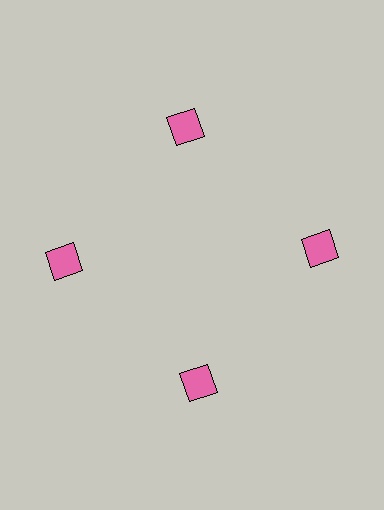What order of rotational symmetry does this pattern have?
This pattern has 4-fold rotational symmetry.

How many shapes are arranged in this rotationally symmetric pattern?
There are 4 shapes, arranged in 4 groups of 1.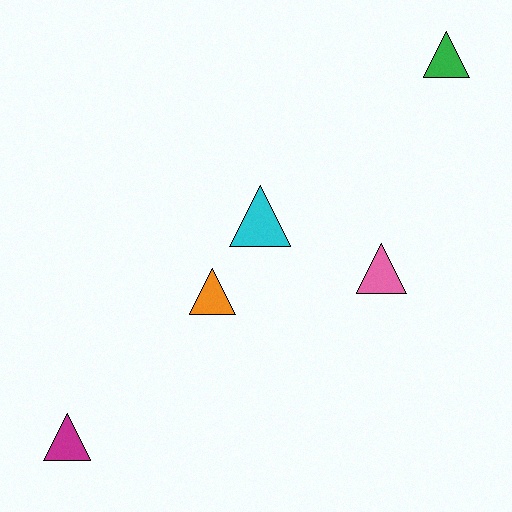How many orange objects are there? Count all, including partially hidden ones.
There is 1 orange object.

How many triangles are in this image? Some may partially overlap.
There are 5 triangles.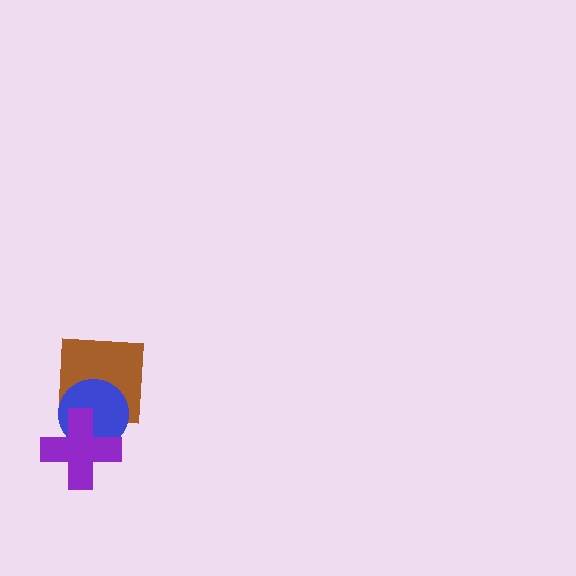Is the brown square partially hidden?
Yes, it is partially covered by another shape.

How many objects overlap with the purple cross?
2 objects overlap with the purple cross.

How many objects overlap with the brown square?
2 objects overlap with the brown square.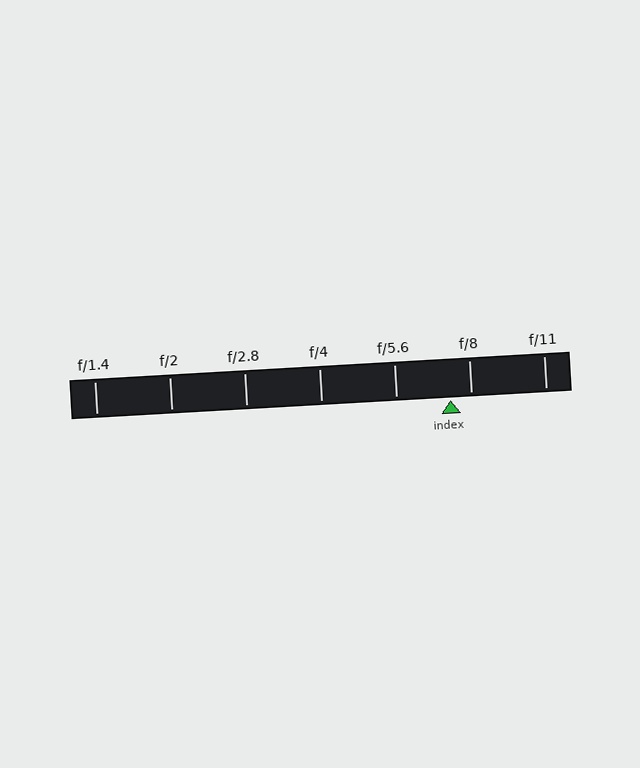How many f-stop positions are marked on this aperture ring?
There are 7 f-stop positions marked.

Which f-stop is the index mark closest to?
The index mark is closest to f/8.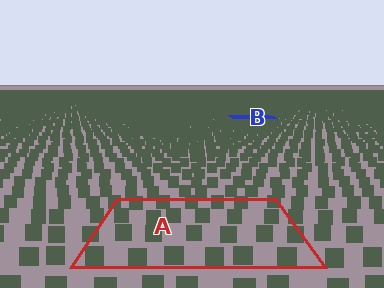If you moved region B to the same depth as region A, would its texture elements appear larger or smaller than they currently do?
They would appear larger. At a closer depth, the same texture elements are projected at a bigger on-screen size.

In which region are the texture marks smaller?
The texture marks are smaller in region B, because it is farther away.